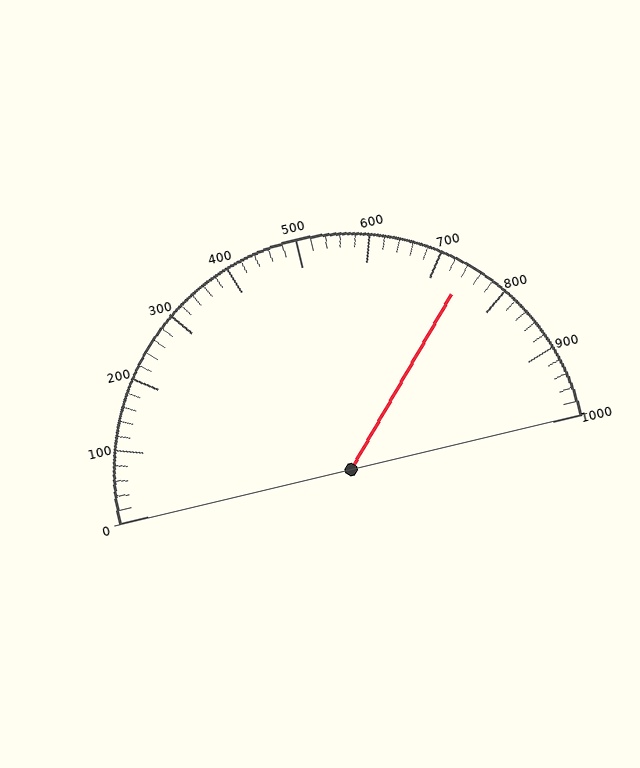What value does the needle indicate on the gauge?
The needle indicates approximately 740.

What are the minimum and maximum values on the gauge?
The gauge ranges from 0 to 1000.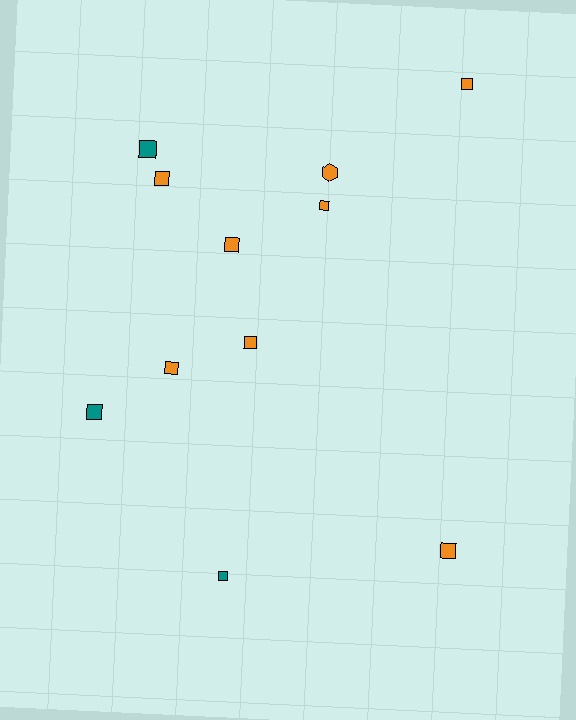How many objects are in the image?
There are 11 objects.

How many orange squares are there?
There are 7 orange squares.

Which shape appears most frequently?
Square, with 10 objects.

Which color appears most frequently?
Orange, with 8 objects.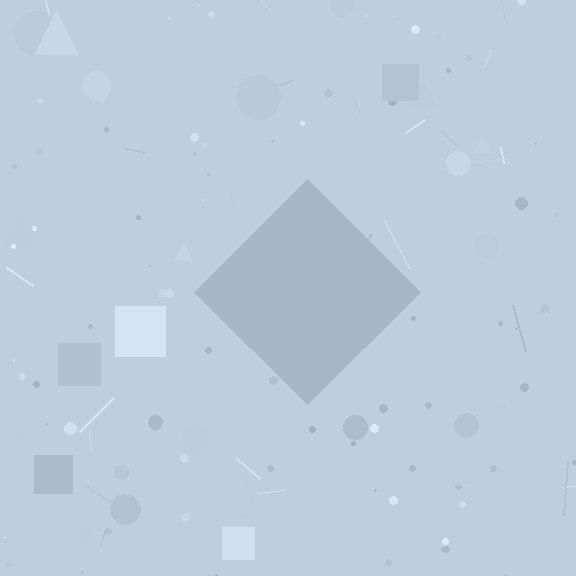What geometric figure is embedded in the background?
A diamond is embedded in the background.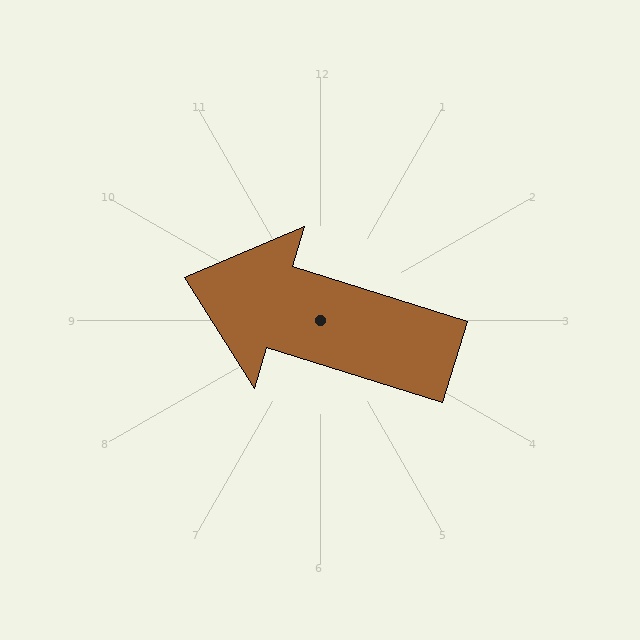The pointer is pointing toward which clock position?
Roughly 10 o'clock.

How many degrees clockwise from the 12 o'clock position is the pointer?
Approximately 287 degrees.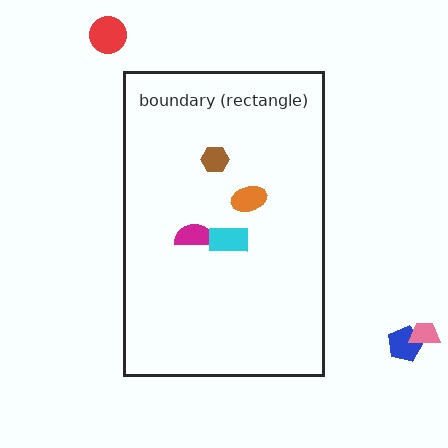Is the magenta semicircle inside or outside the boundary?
Inside.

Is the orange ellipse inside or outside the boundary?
Inside.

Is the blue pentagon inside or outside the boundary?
Outside.